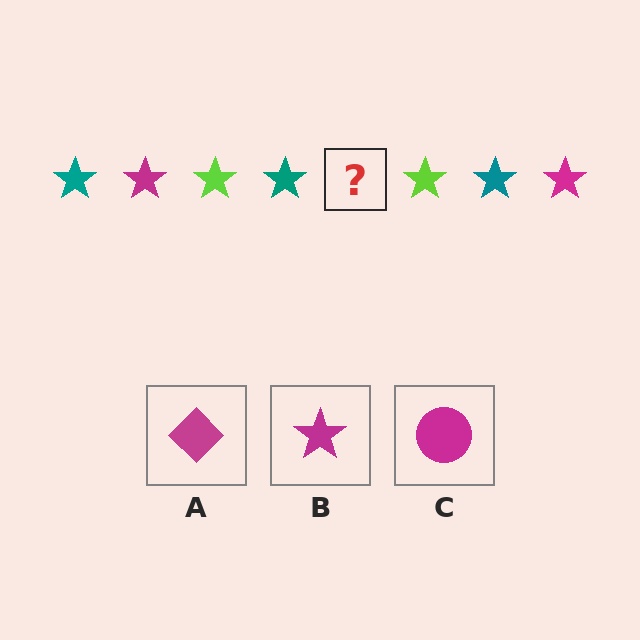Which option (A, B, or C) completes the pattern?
B.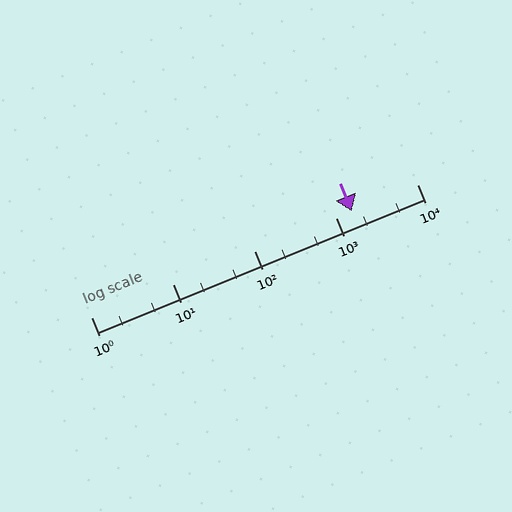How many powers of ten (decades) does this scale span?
The scale spans 4 decades, from 1 to 10000.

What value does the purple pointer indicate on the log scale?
The pointer indicates approximately 1600.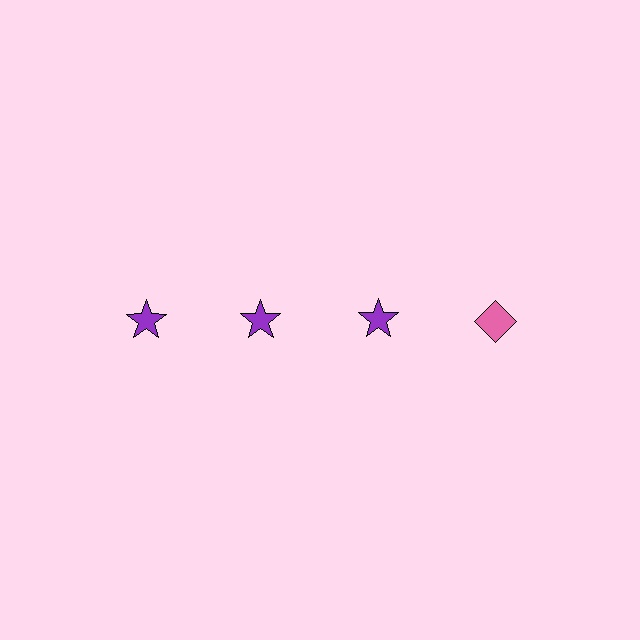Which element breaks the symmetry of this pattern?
The pink diamond in the top row, second from right column breaks the symmetry. All other shapes are purple stars.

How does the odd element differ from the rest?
It differs in both color (pink instead of purple) and shape (diamond instead of star).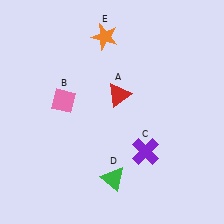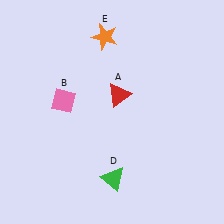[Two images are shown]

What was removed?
The purple cross (C) was removed in Image 2.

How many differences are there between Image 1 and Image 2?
There is 1 difference between the two images.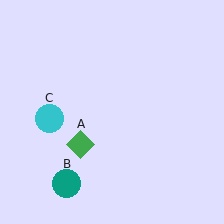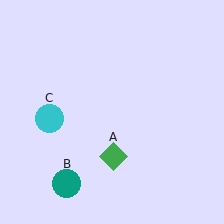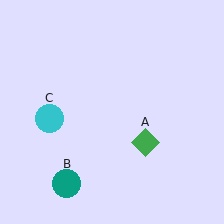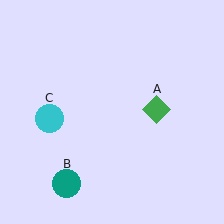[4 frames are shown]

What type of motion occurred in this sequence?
The green diamond (object A) rotated counterclockwise around the center of the scene.